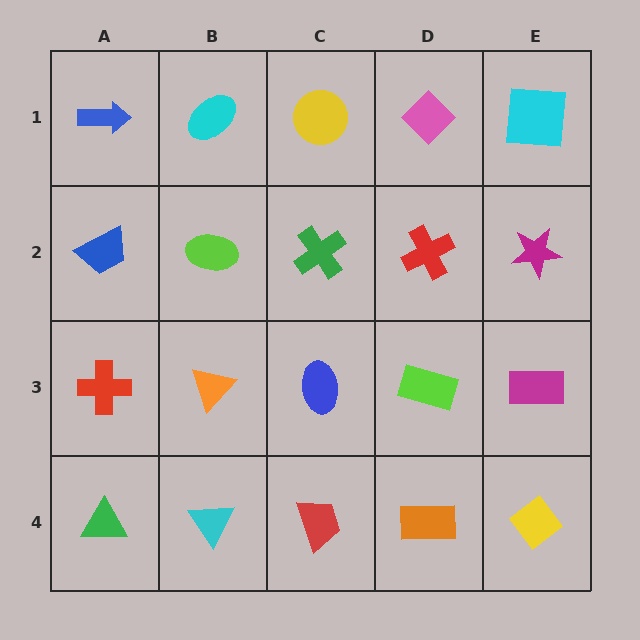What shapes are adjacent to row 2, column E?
A cyan square (row 1, column E), a magenta rectangle (row 3, column E), a red cross (row 2, column D).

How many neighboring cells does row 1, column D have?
3.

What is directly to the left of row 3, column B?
A red cross.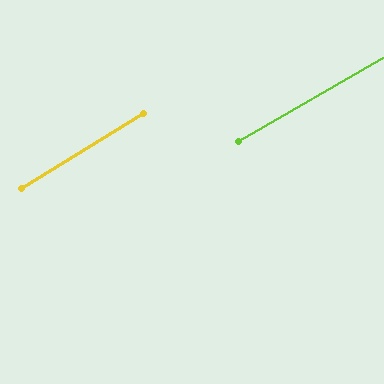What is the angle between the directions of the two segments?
Approximately 2 degrees.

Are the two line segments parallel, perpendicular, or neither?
Parallel — their directions differ by only 1.7°.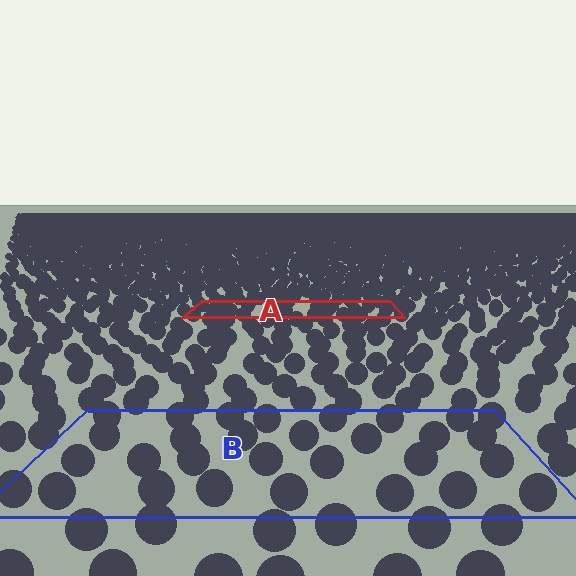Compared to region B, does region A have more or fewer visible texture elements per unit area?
Region A has more texture elements per unit area — they are packed more densely because it is farther away.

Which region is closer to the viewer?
Region B is closer. The texture elements there are larger and more spread out.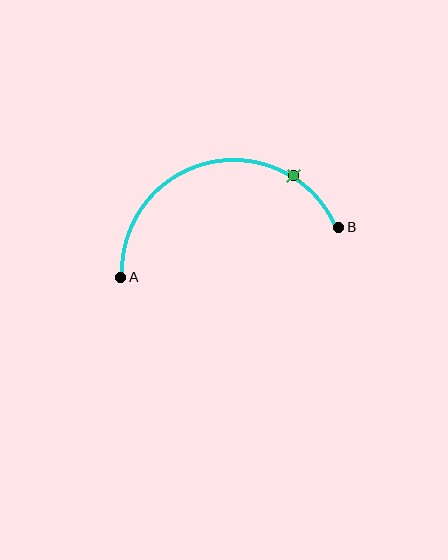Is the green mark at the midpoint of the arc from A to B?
No. The green mark lies on the arc but is closer to endpoint B. The arc midpoint would be at the point on the curve equidistant along the arc from both A and B.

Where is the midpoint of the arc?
The arc midpoint is the point on the curve farthest from the straight line joining A and B. It sits above that line.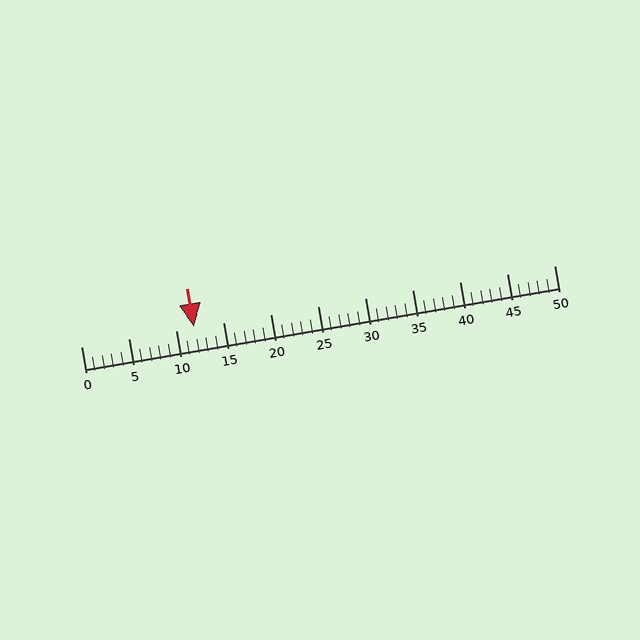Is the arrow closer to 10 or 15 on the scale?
The arrow is closer to 10.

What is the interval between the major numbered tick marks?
The major tick marks are spaced 5 units apart.